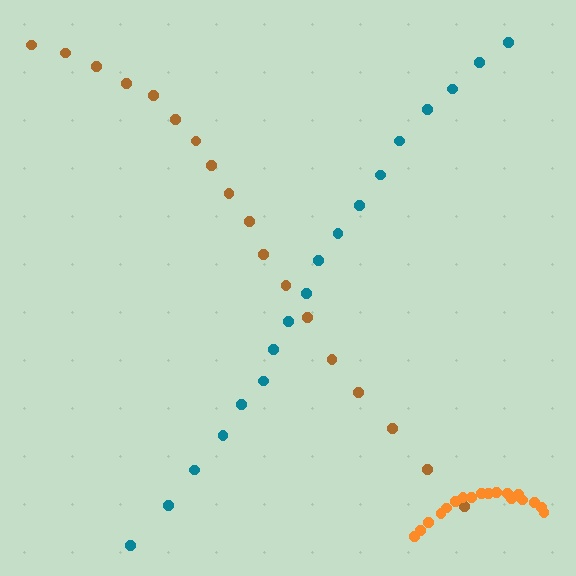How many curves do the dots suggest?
There are 3 distinct paths.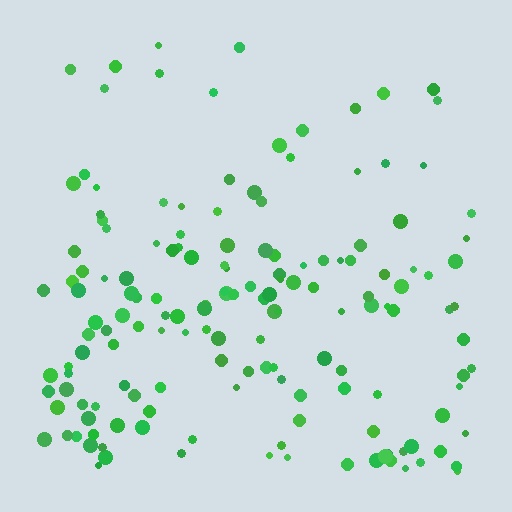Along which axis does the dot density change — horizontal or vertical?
Vertical.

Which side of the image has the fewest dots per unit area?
The top.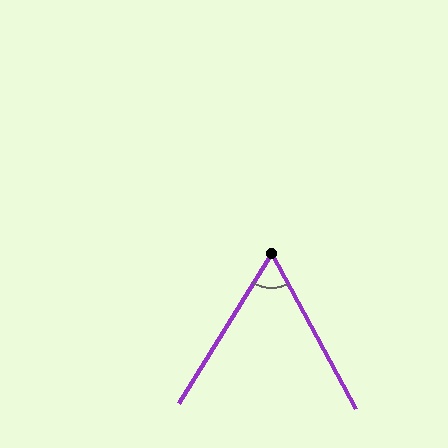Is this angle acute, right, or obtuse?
It is acute.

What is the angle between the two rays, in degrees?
Approximately 60 degrees.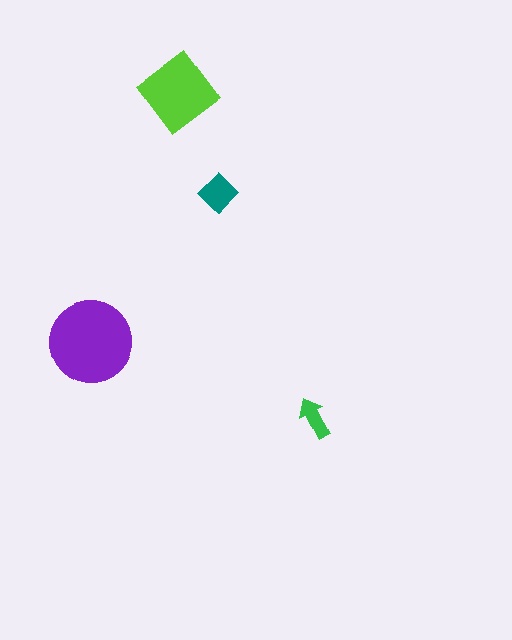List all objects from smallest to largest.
The green arrow, the teal diamond, the lime diamond, the purple circle.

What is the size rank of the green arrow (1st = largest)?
4th.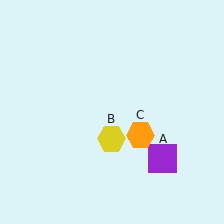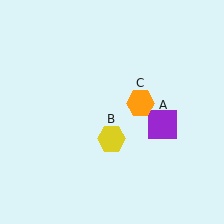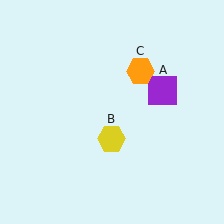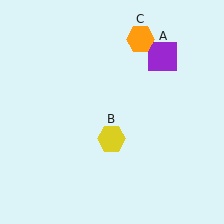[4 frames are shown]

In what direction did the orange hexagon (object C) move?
The orange hexagon (object C) moved up.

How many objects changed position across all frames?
2 objects changed position: purple square (object A), orange hexagon (object C).